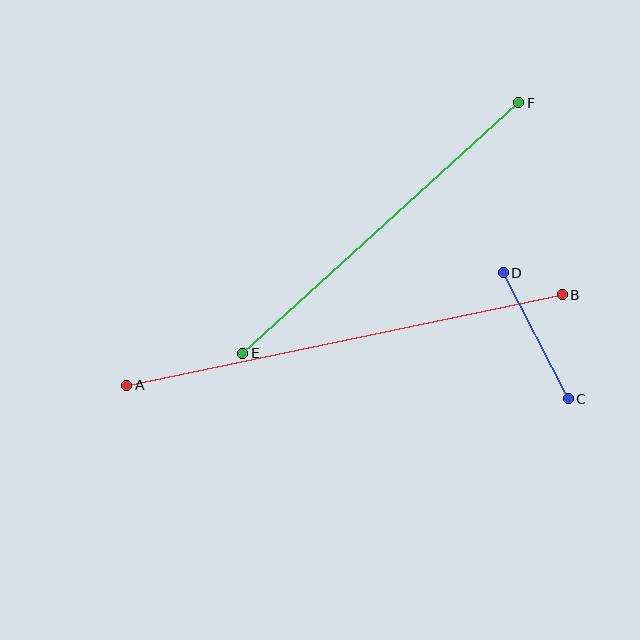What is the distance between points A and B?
The distance is approximately 445 pixels.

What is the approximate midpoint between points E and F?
The midpoint is at approximately (381, 228) pixels.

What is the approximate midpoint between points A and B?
The midpoint is at approximately (345, 340) pixels.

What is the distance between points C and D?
The distance is approximately 142 pixels.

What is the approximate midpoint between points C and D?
The midpoint is at approximately (536, 336) pixels.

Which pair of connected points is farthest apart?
Points A and B are farthest apart.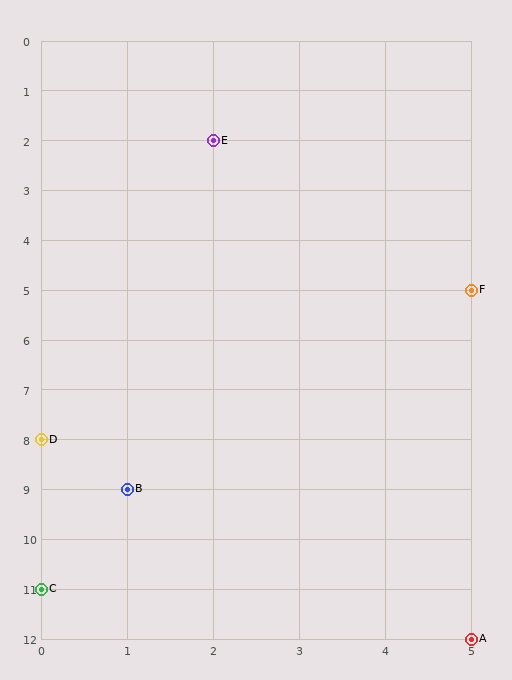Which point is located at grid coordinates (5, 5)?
Point F is at (5, 5).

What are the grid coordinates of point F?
Point F is at grid coordinates (5, 5).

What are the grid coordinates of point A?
Point A is at grid coordinates (5, 12).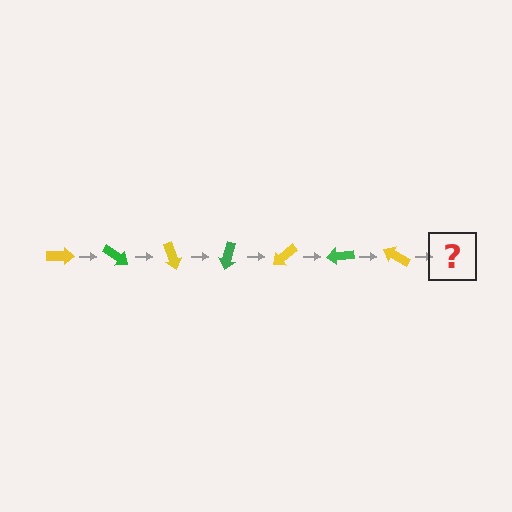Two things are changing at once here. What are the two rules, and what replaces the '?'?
The two rules are that it rotates 35 degrees each step and the color cycles through yellow and green. The '?' should be a green arrow, rotated 245 degrees from the start.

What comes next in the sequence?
The next element should be a green arrow, rotated 245 degrees from the start.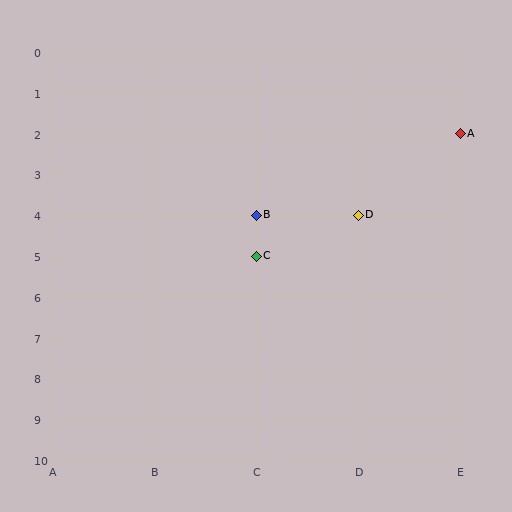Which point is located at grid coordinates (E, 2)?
Point A is at (E, 2).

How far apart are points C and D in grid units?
Points C and D are 1 column and 1 row apart (about 1.4 grid units diagonally).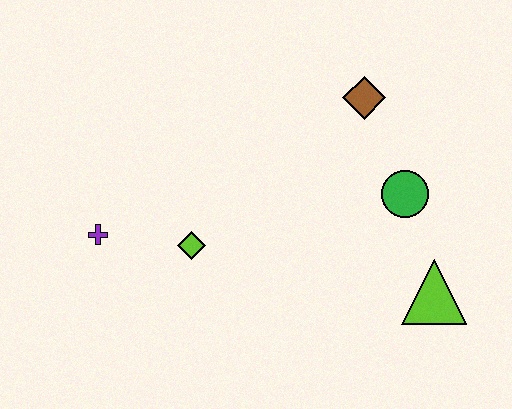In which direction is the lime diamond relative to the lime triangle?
The lime diamond is to the left of the lime triangle.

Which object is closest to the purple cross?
The lime diamond is closest to the purple cross.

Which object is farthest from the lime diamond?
The lime triangle is farthest from the lime diamond.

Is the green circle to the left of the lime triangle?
Yes